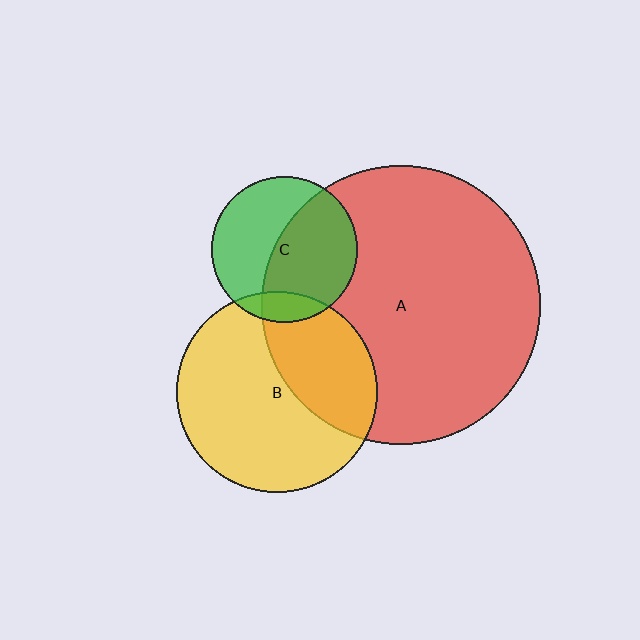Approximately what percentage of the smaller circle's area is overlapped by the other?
Approximately 35%.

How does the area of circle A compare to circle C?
Approximately 3.6 times.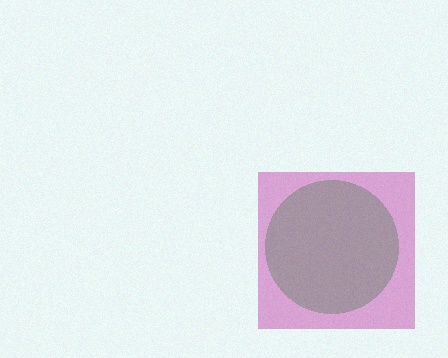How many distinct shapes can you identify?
There are 2 distinct shapes: a green circle, a magenta square.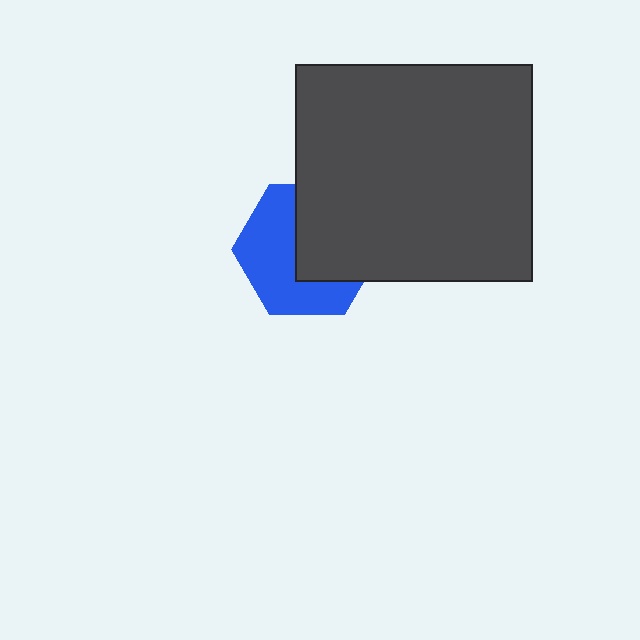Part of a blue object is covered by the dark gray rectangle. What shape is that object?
It is a hexagon.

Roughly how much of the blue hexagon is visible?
About half of it is visible (roughly 53%).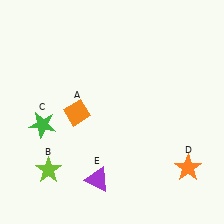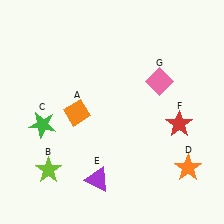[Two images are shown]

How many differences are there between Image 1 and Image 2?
There are 2 differences between the two images.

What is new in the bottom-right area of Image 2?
A red star (F) was added in the bottom-right area of Image 2.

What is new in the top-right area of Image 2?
A pink diamond (G) was added in the top-right area of Image 2.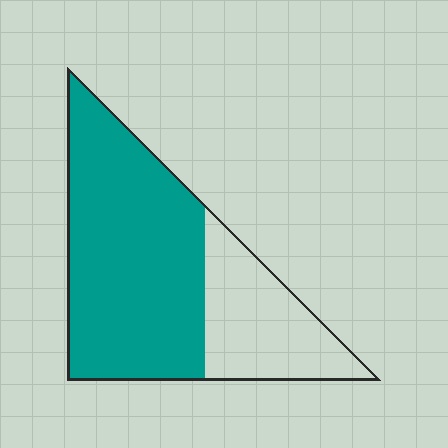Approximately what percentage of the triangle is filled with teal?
Approximately 70%.